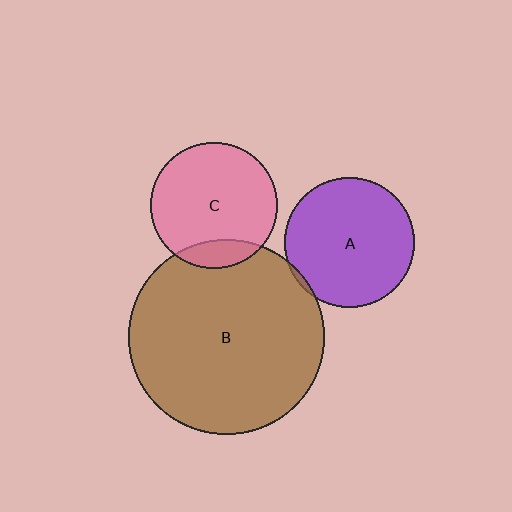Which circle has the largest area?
Circle B (brown).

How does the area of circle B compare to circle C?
Approximately 2.4 times.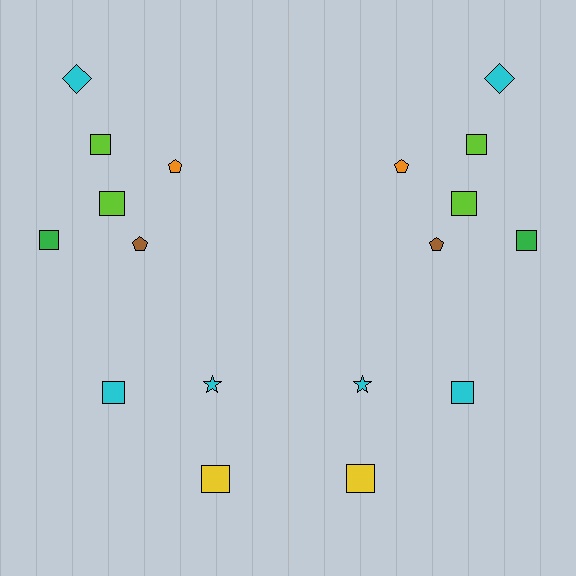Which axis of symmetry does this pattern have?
The pattern has a vertical axis of symmetry running through the center of the image.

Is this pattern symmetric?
Yes, this pattern has bilateral (reflection) symmetry.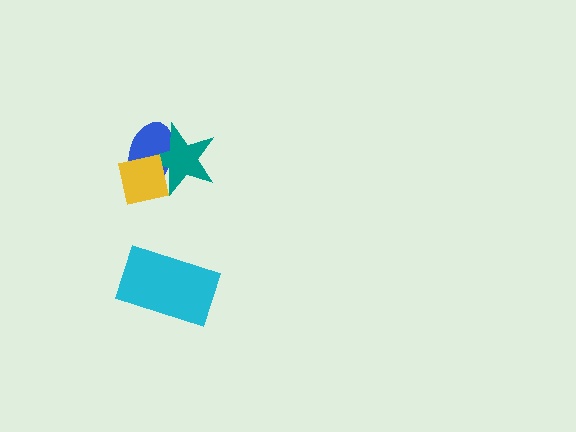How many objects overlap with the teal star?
2 objects overlap with the teal star.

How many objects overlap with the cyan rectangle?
0 objects overlap with the cyan rectangle.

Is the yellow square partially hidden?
No, no other shape covers it.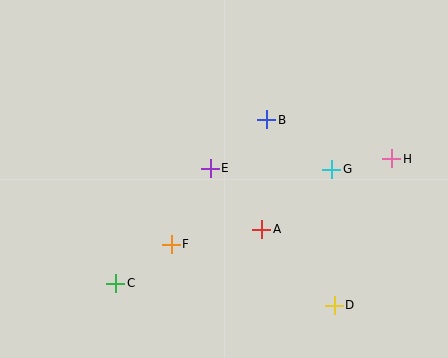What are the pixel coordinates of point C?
Point C is at (116, 284).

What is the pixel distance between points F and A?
The distance between F and A is 92 pixels.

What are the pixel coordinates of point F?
Point F is at (171, 244).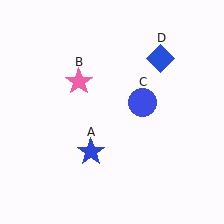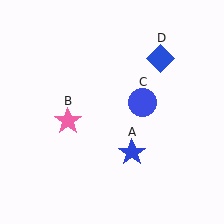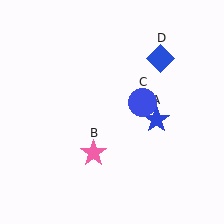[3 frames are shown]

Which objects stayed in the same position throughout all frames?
Blue circle (object C) and blue diamond (object D) remained stationary.